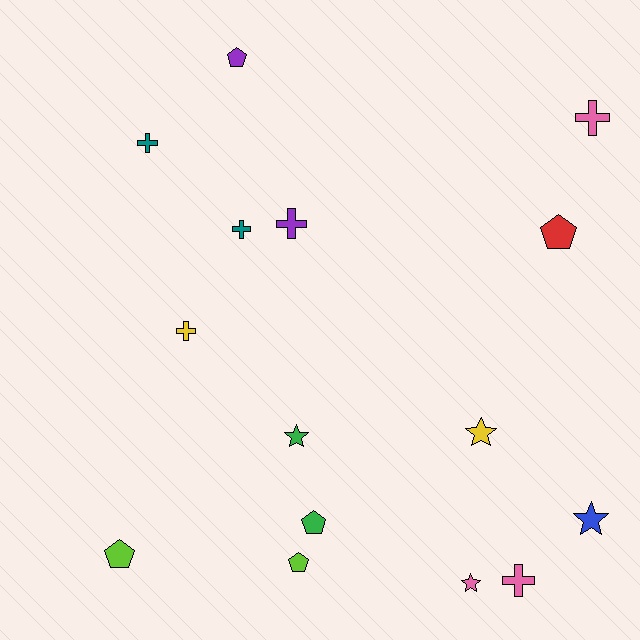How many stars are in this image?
There are 4 stars.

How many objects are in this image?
There are 15 objects.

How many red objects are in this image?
There is 1 red object.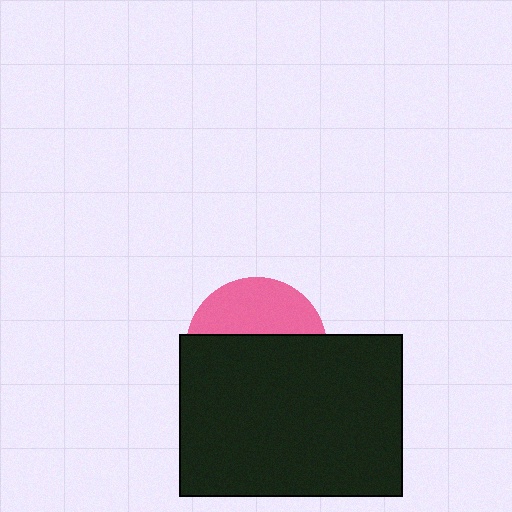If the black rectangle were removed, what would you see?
You would see the complete pink circle.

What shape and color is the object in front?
The object in front is a black rectangle.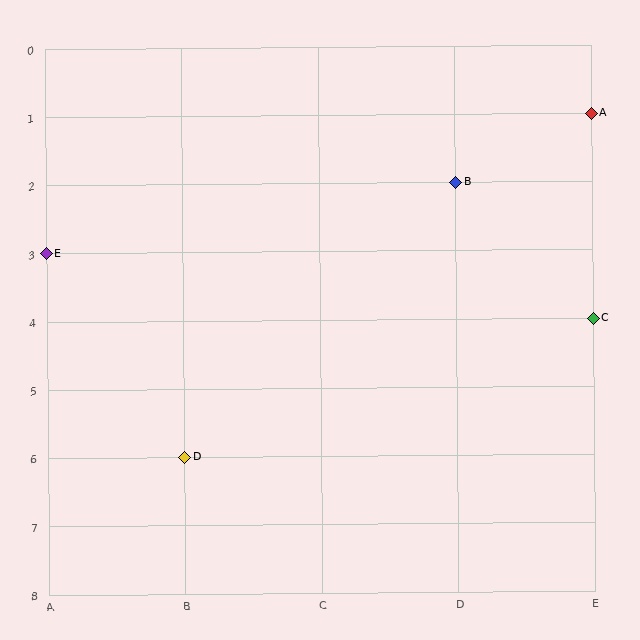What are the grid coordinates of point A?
Point A is at grid coordinates (E, 1).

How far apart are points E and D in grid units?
Points E and D are 1 column and 3 rows apart (about 3.2 grid units diagonally).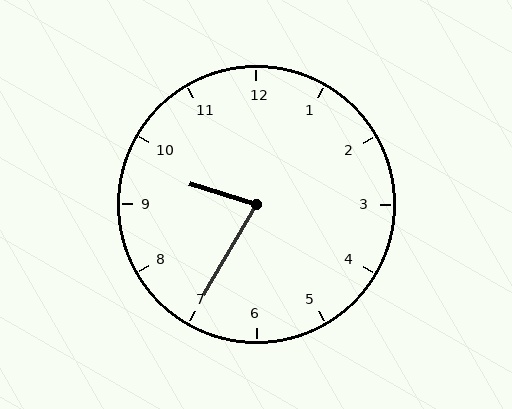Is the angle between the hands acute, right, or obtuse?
It is acute.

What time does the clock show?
9:35.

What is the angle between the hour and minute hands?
Approximately 78 degrees.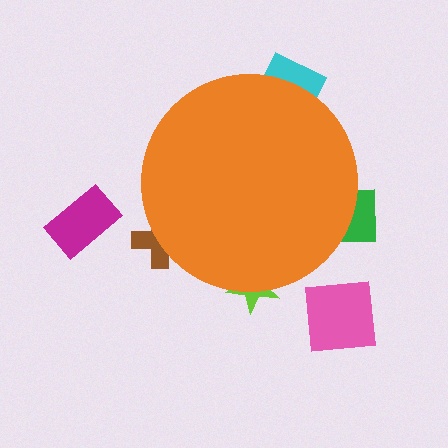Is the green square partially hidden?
Yes, the green square is partially hidden behind the orange circle.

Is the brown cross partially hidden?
Yes, the brown cross is partially hidden behind the orange circle.